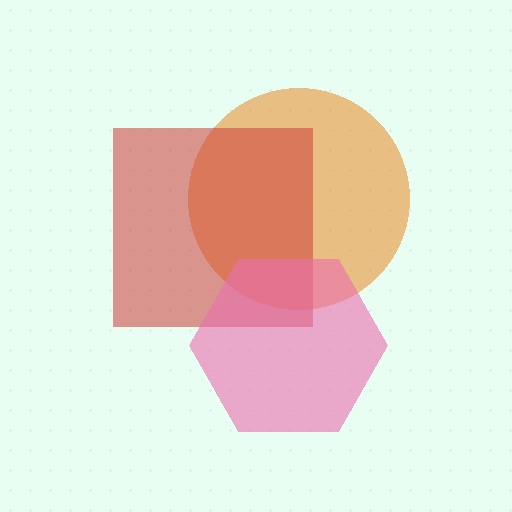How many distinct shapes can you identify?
There are 3 distinct shapes: an orange circle, a red square, a pink hexagon.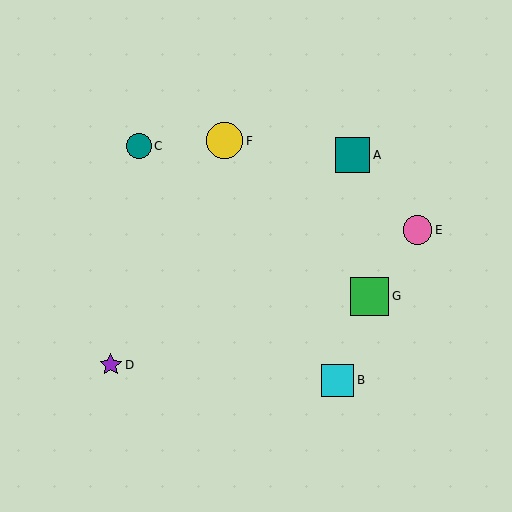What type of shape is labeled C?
Shape C is a teal circle.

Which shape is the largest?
The green square (labeled G) is the largest.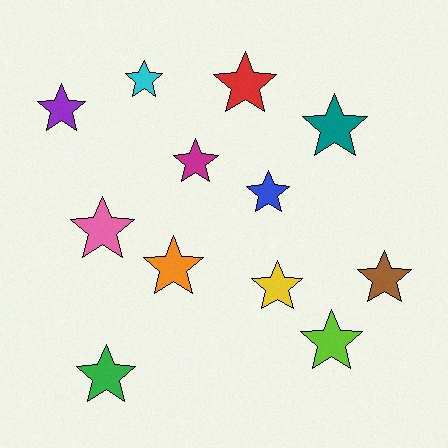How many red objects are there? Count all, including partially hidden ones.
There is 1 red object.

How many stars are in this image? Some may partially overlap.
There are 12 stars.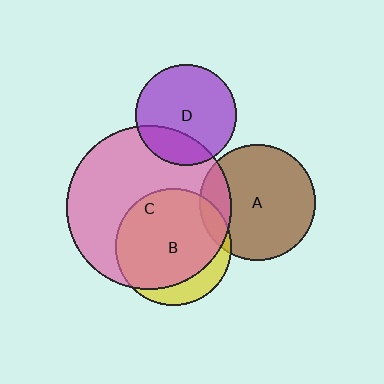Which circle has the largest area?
Circle C (pink).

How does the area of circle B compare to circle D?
Approximately 1.3 times.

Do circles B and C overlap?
Yes.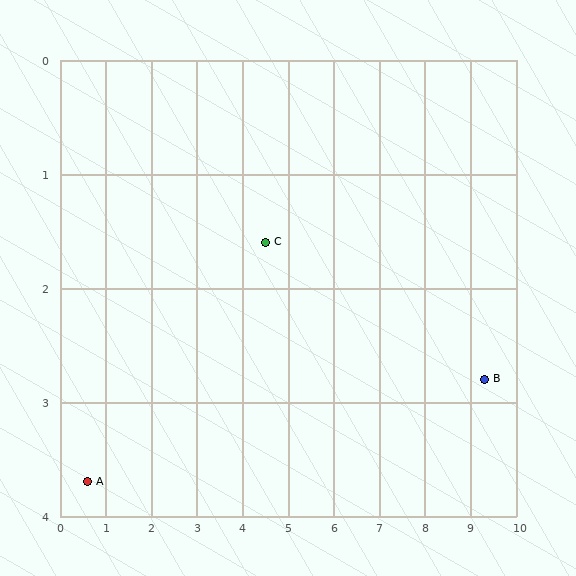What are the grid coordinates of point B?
Point B is at approximately (9.3, 2.8).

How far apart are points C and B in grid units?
Points C and B are about 4.9 grid units apart.